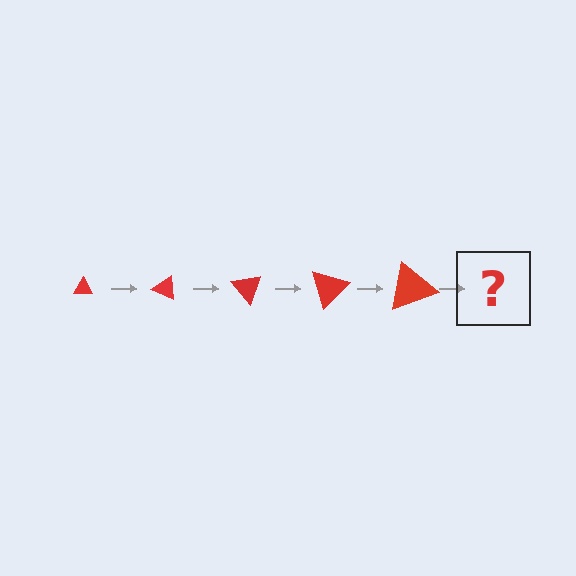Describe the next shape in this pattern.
It should be a triangle, larger than the previous one and rotated 125 degrees from the start.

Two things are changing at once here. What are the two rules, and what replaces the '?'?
The two rules are that the triangle grows larger each step and it rotates 25 degrees each step. The '?' should be a triangle, larger than the previous one and rotated 125 degrees from the start.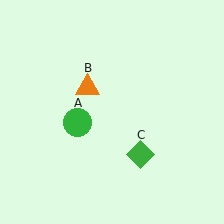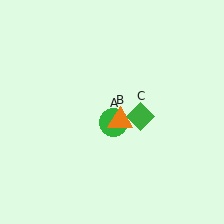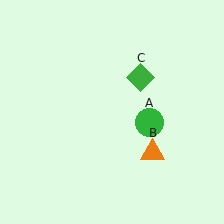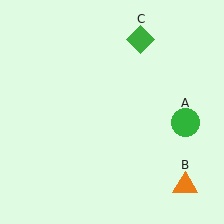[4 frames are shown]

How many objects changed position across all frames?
3 objects changed position: green circle (object A), orange triangle (object B), green diamond (object C).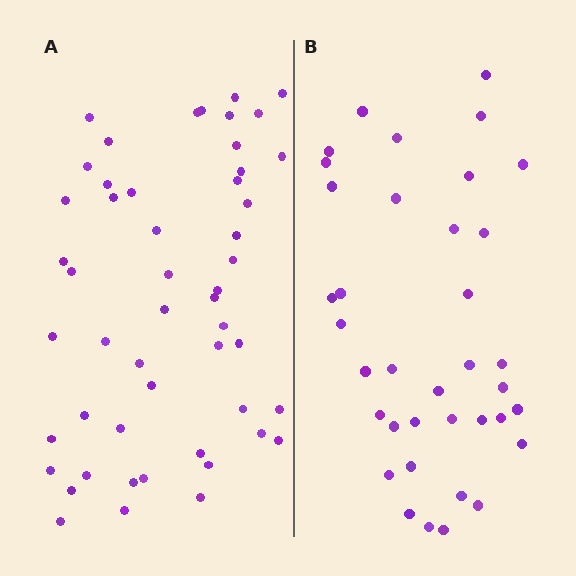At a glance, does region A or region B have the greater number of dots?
Region A (the left region) has more dots.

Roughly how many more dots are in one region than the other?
Region A has approximately 15 more dots than region B.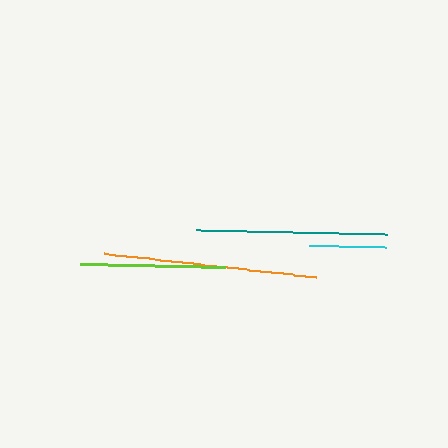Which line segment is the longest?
The orange line is the longest at approximately 213 pixels.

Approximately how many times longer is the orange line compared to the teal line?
The orange line is approximately 1.1 times the length of the teal line.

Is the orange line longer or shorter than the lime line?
The orange line is longer than the lime line.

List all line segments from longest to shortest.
From longest to shortest: orange, teal, lime, cyan.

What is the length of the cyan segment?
The cyan segment is approximately 77 pixels long.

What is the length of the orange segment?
The orange segment is approximately 213 pixels long.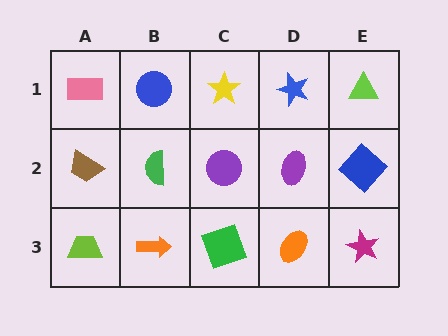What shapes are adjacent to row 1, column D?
A purple ellipse (row 2, column D), a yellow star (row 1, column C), a lime triangle (row 1, column E).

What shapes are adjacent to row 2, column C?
A yellow star (row 1, column C), a green square (row 3, column C), a green semicircle (row 2, column B), a purple ellipse (row 2, column D).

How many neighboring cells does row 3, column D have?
3.